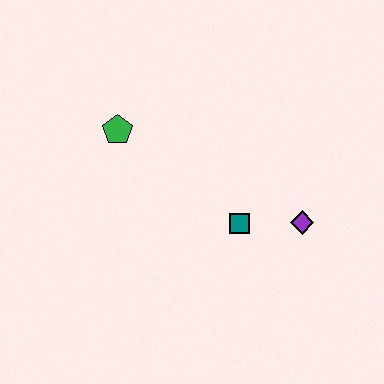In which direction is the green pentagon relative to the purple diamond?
The green pentagon is to the left of the purple diamond.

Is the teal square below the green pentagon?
Yes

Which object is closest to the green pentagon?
The teal square is closest to the green pentagon.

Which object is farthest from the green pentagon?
The purple diamond is farthest from the green pentagon.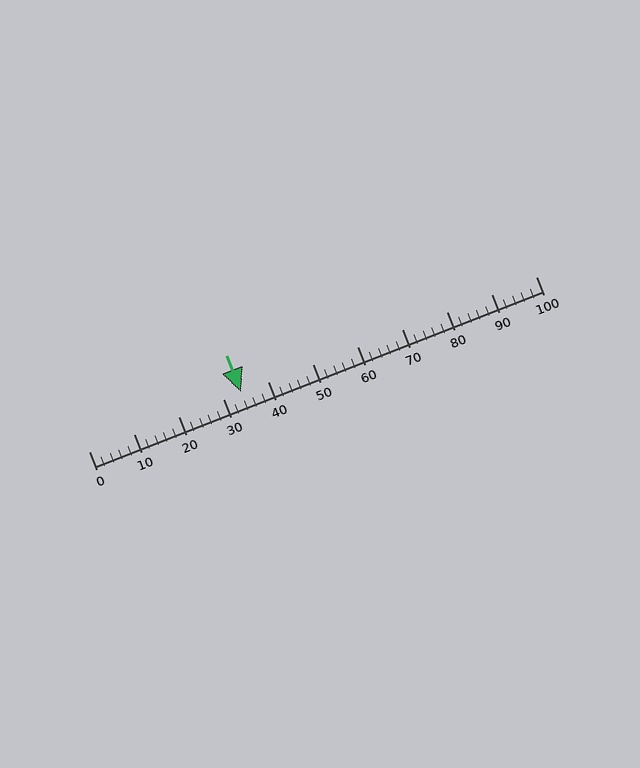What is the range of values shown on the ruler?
The ruler shows values from 0 to 100.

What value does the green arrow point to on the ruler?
The green arrow points to approximately 34.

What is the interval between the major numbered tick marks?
The major tick marks are spaced 10 units apart.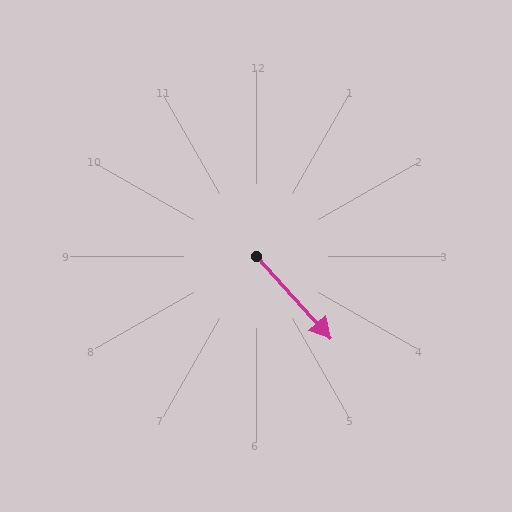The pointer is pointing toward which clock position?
Roughly 5 o'clock.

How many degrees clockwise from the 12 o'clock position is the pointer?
Approximately 138 degrees.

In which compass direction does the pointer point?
Southeast.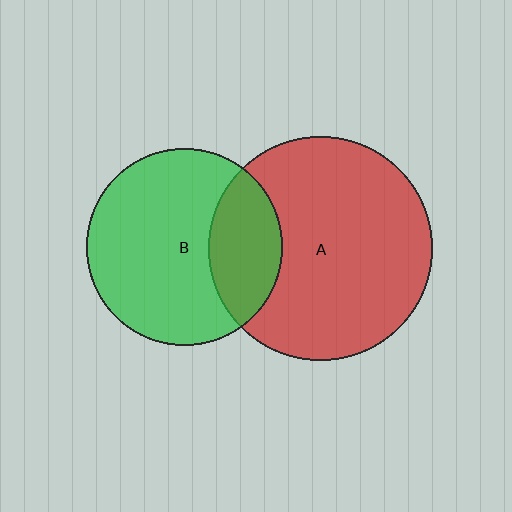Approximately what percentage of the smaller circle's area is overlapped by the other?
Approximately 25%.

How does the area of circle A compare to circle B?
Approximately 1.3 times.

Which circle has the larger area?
Circle A (red).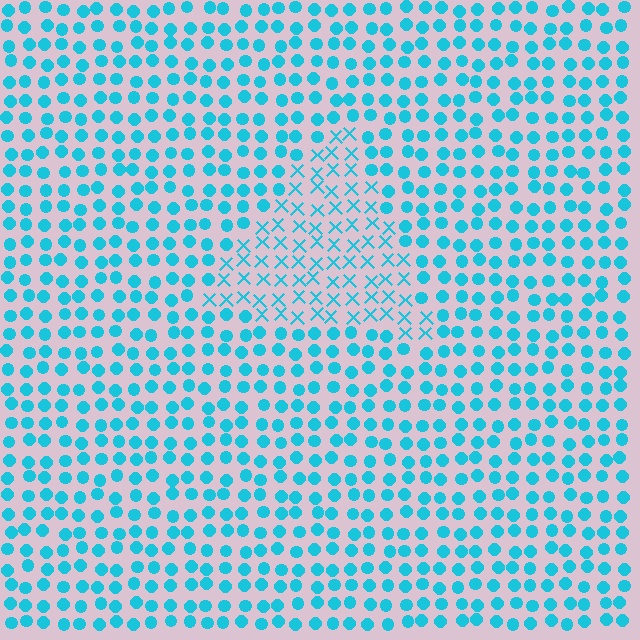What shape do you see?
I see a triangle.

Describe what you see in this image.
The image is filled with small cyan elements arranged in a uniform grid. A triangle-shaped region contains X marks, while the surrounding area contains circles. The boundary is defined purely by the change in element shape.